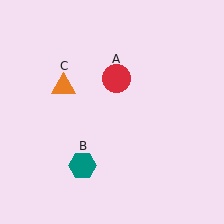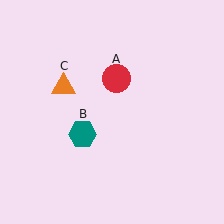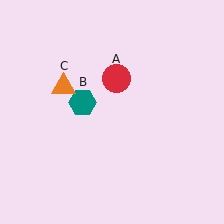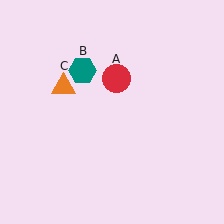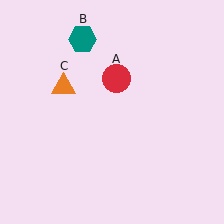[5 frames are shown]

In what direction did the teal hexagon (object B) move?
The teal hexagon (object B) moved up.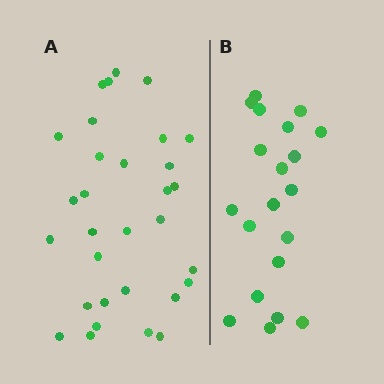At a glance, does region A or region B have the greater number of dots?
Region A (the left region) has more dots.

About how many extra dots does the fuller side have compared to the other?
Region A has roughly 12 or so more dots than region B.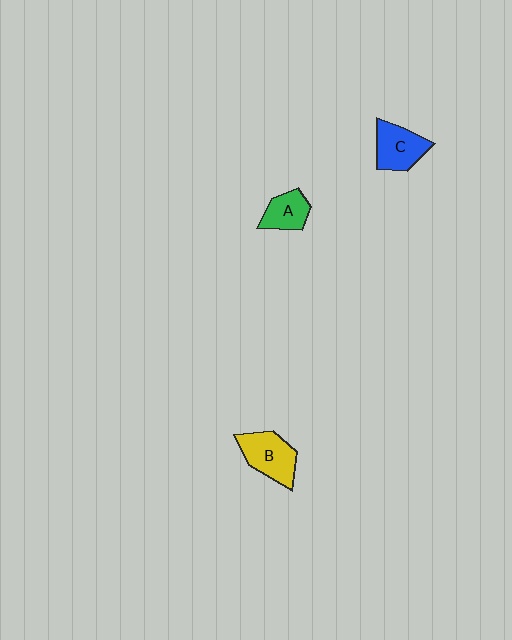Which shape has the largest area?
Shape B (yellow).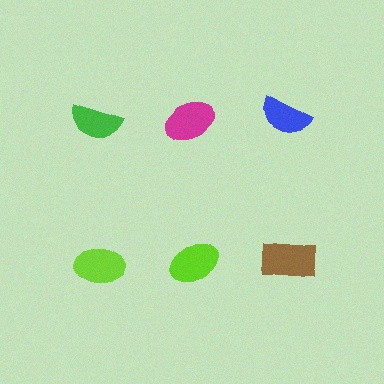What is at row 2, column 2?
A lime ellipse.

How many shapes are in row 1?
3 shapes.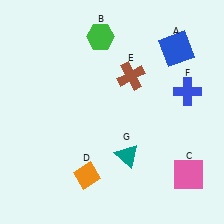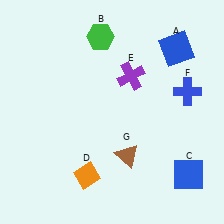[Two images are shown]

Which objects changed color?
C changed from pink to blue. E changed from brown to purple. G changed from teal to brown.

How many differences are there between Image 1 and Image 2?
There are 3 differences between the two images.